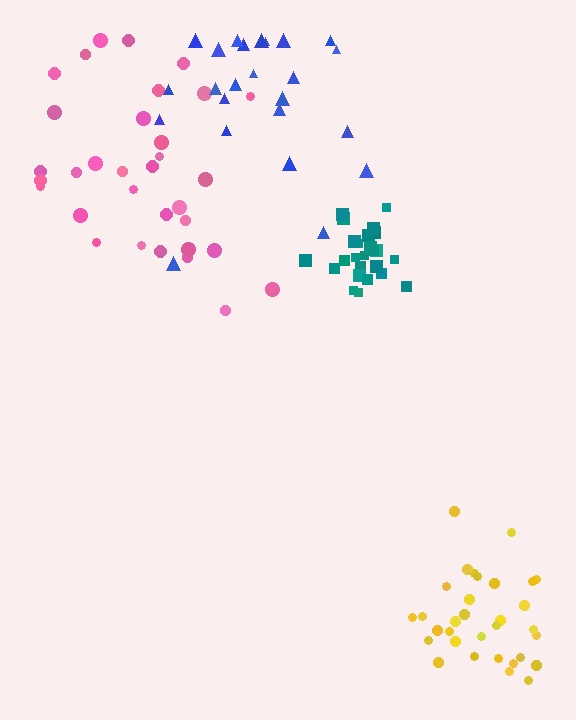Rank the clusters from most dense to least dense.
teal, yellow, pink, blue.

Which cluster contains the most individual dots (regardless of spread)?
Pink (33).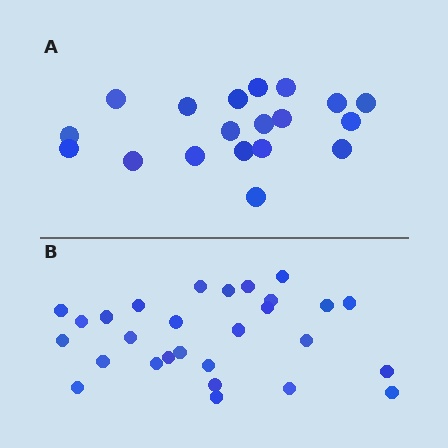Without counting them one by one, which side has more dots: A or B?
Region B (the bottom region) has more dots.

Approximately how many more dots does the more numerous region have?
Region B has roughly 8 or so more dots than region A.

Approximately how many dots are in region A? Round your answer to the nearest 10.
About 20 dots. (The exact count is 19, which rounds to 20.)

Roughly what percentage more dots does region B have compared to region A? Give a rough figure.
About 45% more.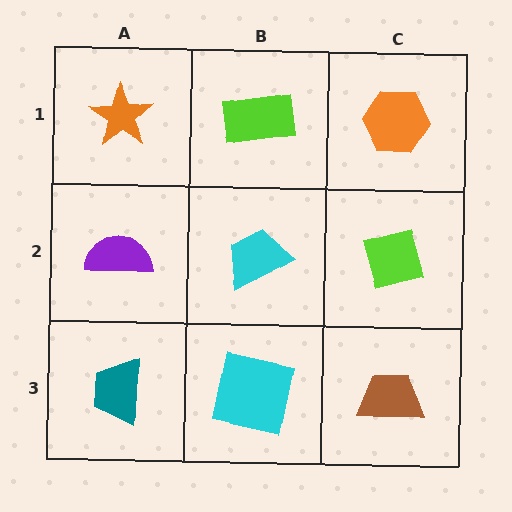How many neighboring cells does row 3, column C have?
2.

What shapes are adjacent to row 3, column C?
A lime square (row 2, column C), a cyan square (row 3, column B).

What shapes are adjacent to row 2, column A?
An orange star (row 1, column A), a teal trapezoid (row 3, column A), a cyan trapezoid (row 2, column B).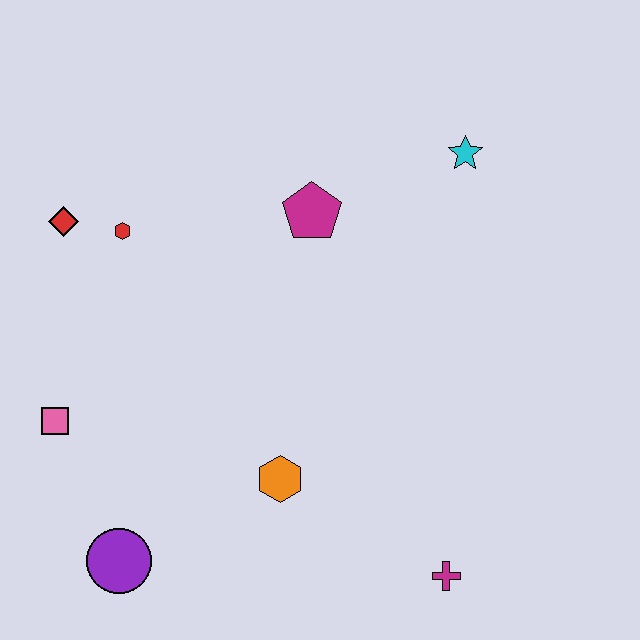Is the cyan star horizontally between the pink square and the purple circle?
No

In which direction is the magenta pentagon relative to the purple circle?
The magenta pentagon is above the purple circle.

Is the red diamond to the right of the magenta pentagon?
No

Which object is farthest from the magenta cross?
The red diamond is farthest from the magenta cross.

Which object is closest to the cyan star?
The magenta pentagon is closest to the cyan star.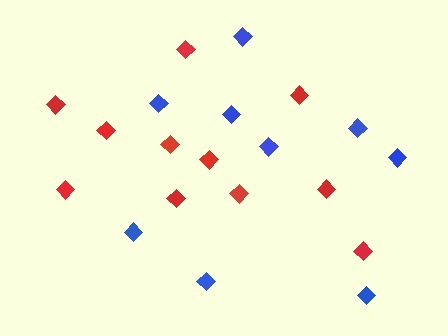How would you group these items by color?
There are 2 groups: one group of blue diamonds (9) and one group of red diamonds (11).